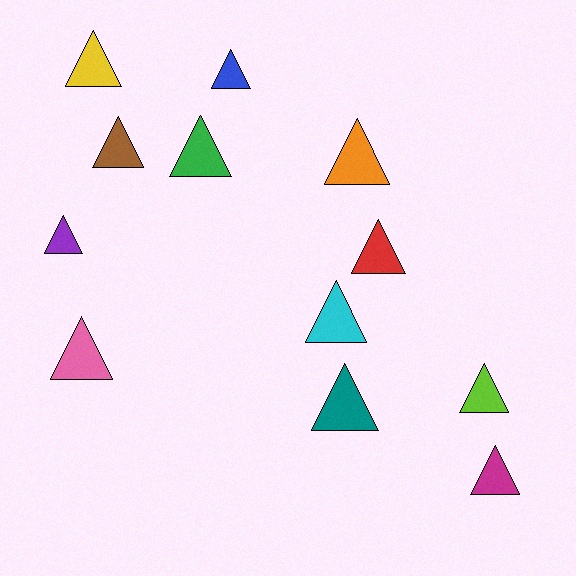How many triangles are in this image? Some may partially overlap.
There are 12 triangles.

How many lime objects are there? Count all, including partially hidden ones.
There is 1 lime object.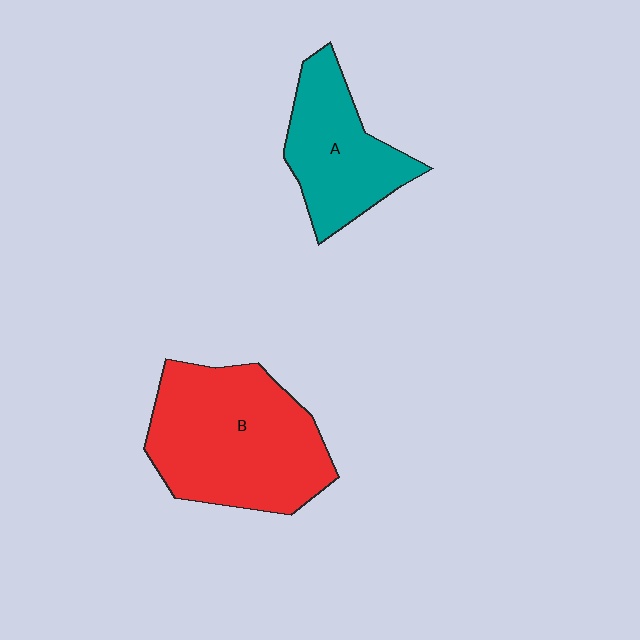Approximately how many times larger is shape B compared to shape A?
Approximately 1.6 times.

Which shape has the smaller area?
Shape A (teal).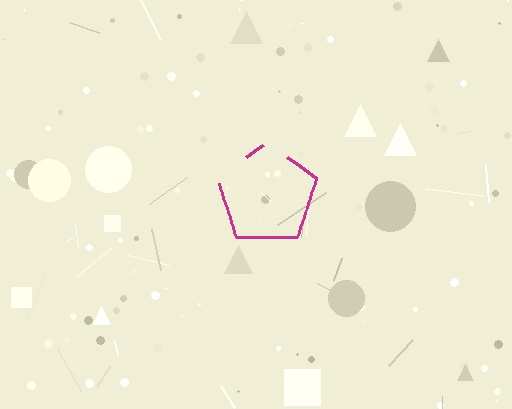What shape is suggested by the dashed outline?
The dashed outline suggests a pentagon.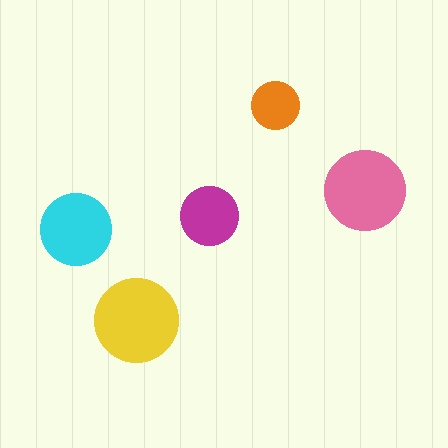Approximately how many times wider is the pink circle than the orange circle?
About 1.5 times wider.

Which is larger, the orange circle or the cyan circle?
The cyan one.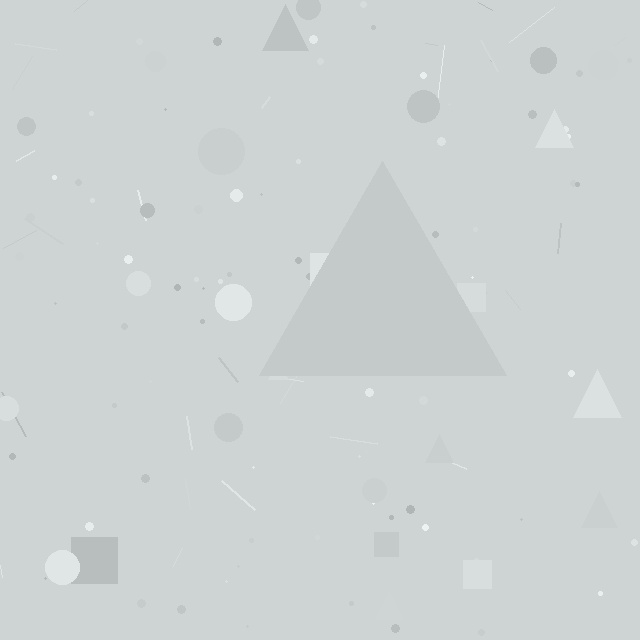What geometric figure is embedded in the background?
A triangle is embedded in the background.